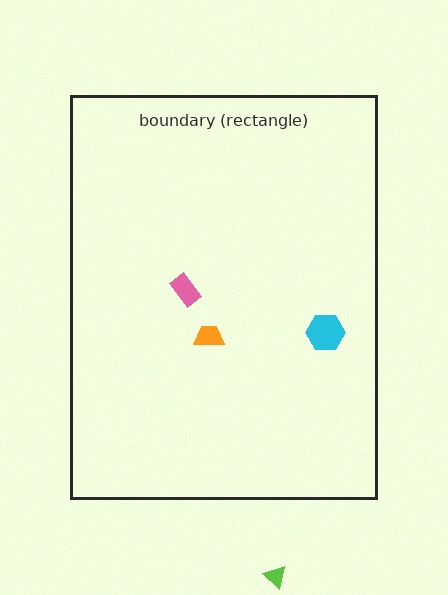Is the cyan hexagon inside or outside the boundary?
Inside.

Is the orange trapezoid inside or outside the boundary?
Inside.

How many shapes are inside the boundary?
3 inside, 1 outside.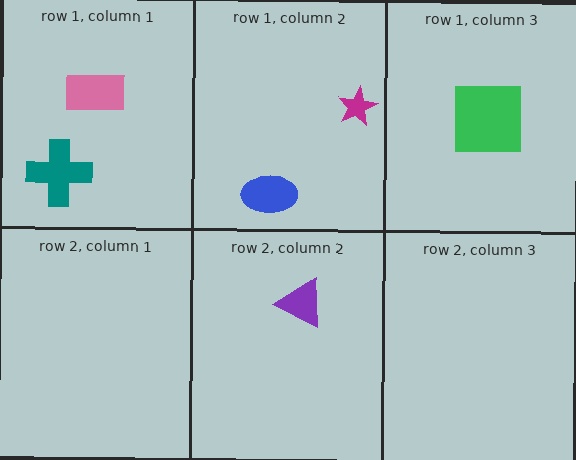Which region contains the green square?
The row 1, column 3 region.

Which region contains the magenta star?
The row 1, column 2 region.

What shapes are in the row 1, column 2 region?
The blue ellipse, the magenta star.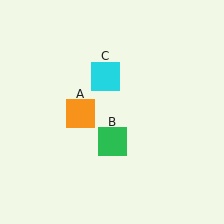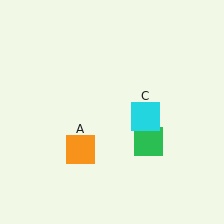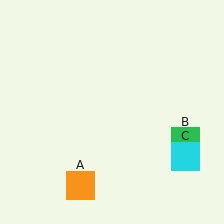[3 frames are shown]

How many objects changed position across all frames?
3 objects changed position: orange square (object A), green square (object B), cyan square (object C).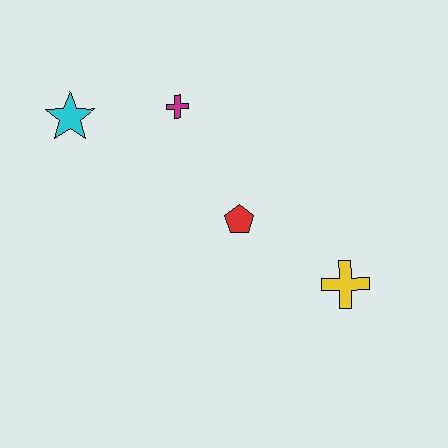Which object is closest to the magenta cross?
The cyan star is closest to the magenta cross.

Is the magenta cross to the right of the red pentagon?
No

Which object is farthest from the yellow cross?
The cyan star is farthest from the yellow cross.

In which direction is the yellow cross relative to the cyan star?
The yellow cross is to the right of the cyan star.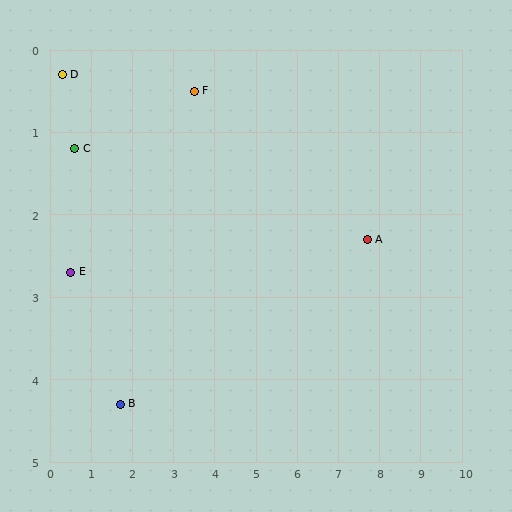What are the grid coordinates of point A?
Point A is at approximately (7.7, 2.3).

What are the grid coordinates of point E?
Point E is at approximately (0.5, 2.7).